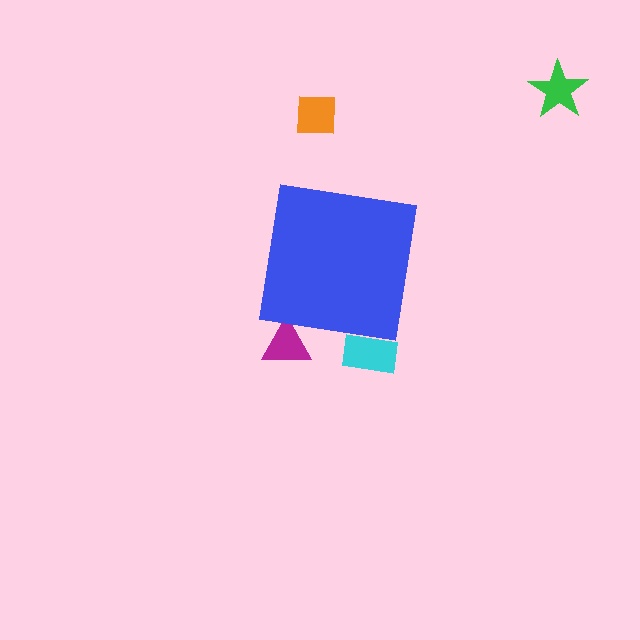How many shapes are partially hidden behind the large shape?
2 shapes are partially hidden.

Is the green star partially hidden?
No, the green star is fully visible.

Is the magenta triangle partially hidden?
Yes, the magenta triangle is partially hidden behind the blue square.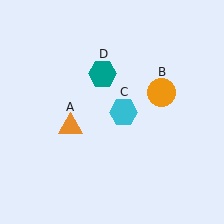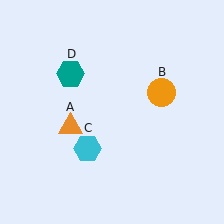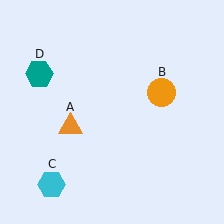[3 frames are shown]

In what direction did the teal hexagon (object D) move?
The teal hexagon (object D) moved left.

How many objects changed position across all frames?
2 objects changed position: cyan hexagon (object C), teal hexagon (object D).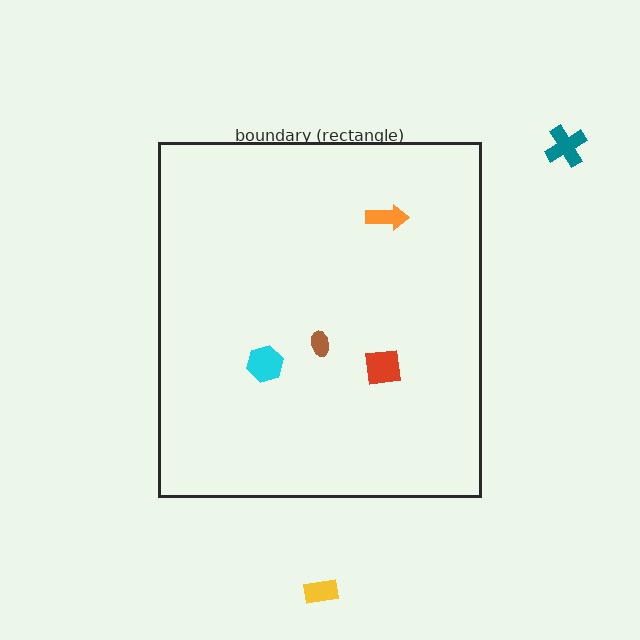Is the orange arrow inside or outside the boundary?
Inside.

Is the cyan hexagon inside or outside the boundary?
Inside.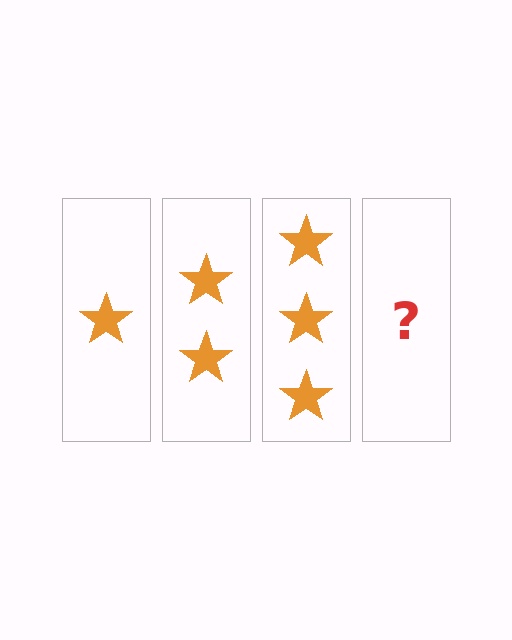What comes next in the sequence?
The next element should be 4 stars.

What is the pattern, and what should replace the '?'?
The pattern is that each step adds one more star. The '?' should be 4 stars.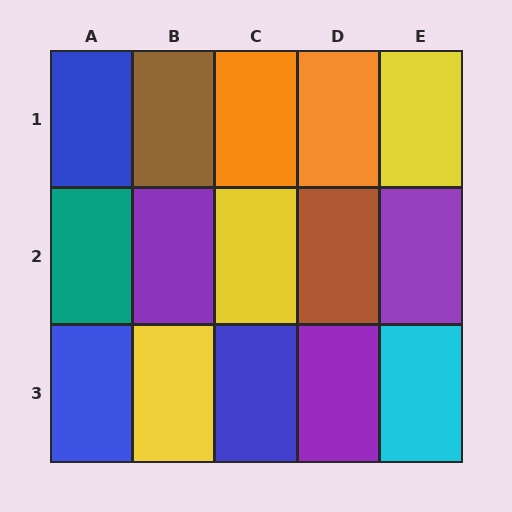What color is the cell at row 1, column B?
Brown.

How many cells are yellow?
3 cells are yellow.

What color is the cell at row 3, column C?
Blue.